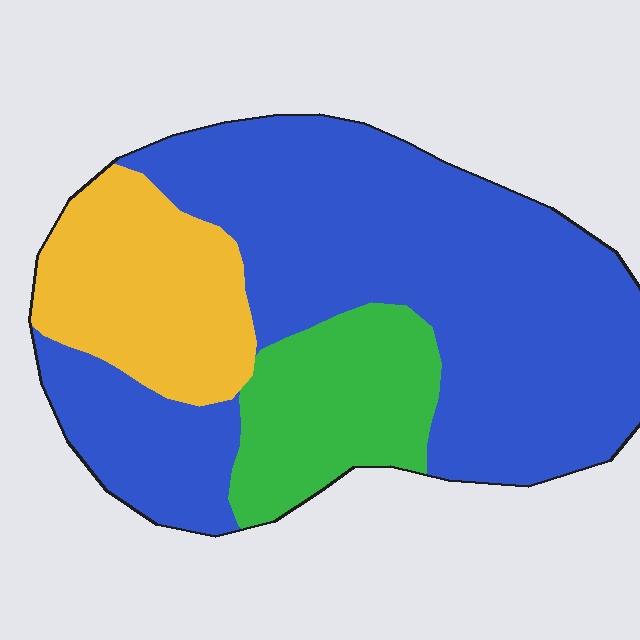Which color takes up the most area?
Blue, at roughly 65%.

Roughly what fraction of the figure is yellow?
Yellow covers 19% of the figure.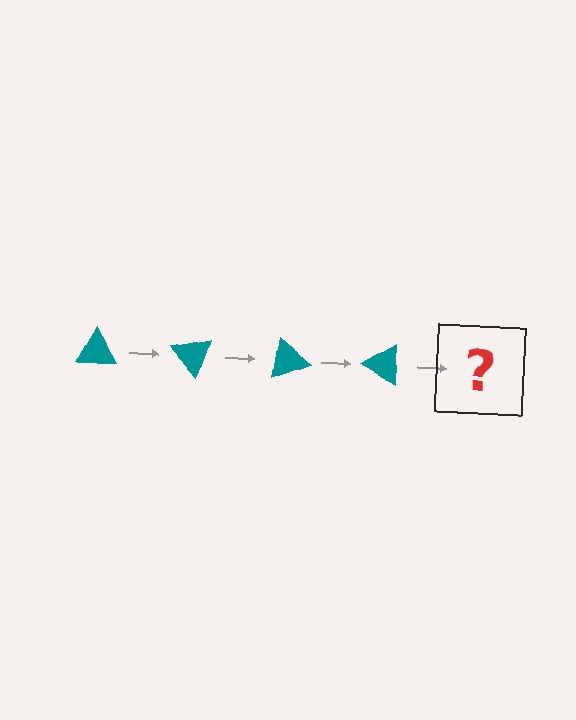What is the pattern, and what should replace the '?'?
The pattern is that the triangle rotates 50 degrees each step. The '?' should be a teal triangle rotated 200 degrees.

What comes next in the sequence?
The next element should be a teal triangle rotated 200 degrees.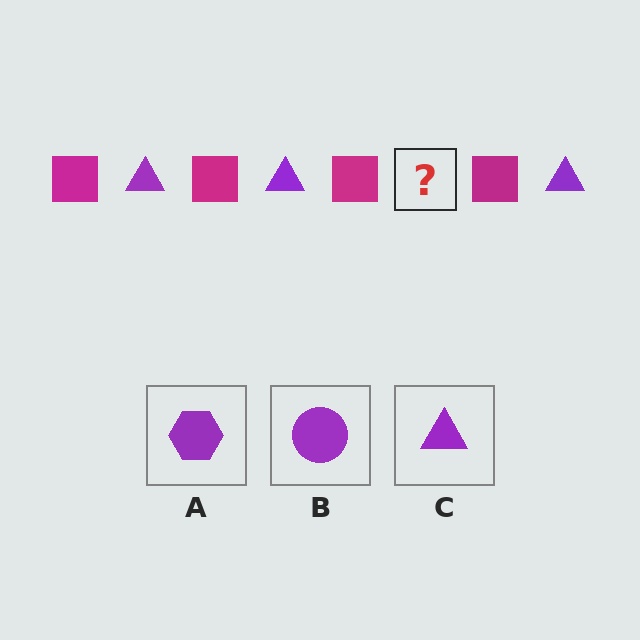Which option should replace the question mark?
Option C.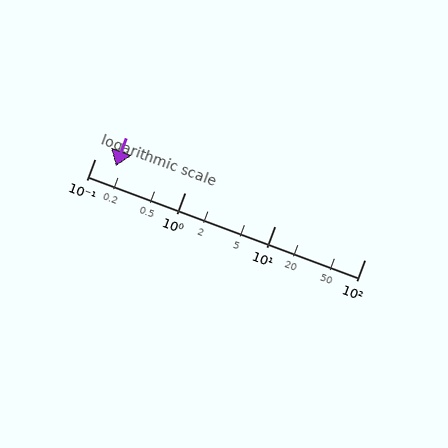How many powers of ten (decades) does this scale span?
The scale spans 3 decades, from 0.1 to 100.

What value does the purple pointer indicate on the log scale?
The pointer indicates approximately 0.17.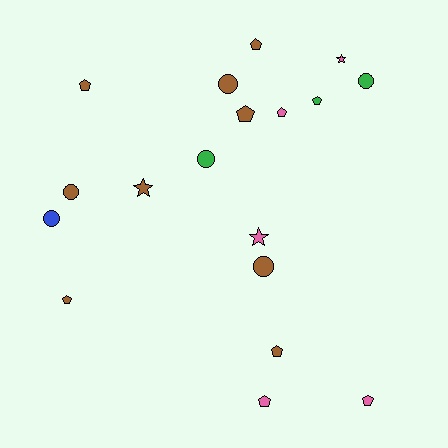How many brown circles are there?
There are 3 brown circles.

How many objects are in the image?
There are 18 objects.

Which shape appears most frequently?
Pentagon, with 9 objects.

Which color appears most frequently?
Brown, with 9 objects.